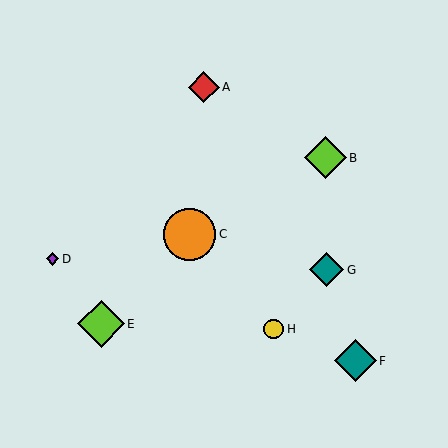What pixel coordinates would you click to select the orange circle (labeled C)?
Click at (189, 234) to select the orange circle C.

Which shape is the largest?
The orange circle (labeled C) is the largest.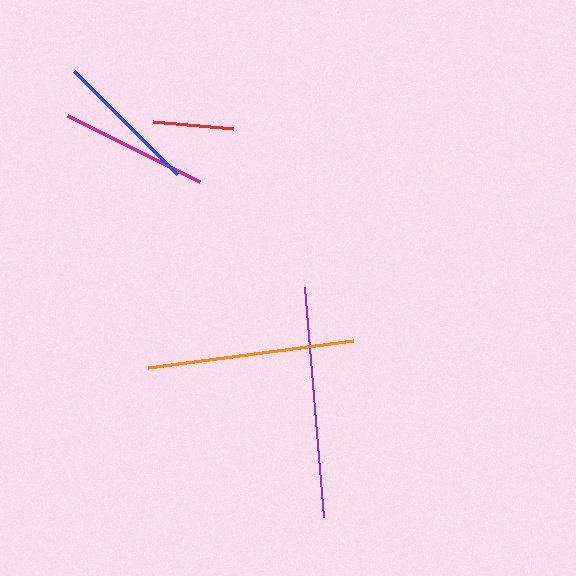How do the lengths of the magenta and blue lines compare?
The magenta and blue lines are approximately the same length.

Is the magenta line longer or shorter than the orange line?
The orange line is longer than the magenta line.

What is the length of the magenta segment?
The magenta segment is approximately 148 pixels long.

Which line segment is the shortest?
The red line is the shortest at approximately 80 pixels.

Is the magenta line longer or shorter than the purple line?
The purple line is longer than the magenta line.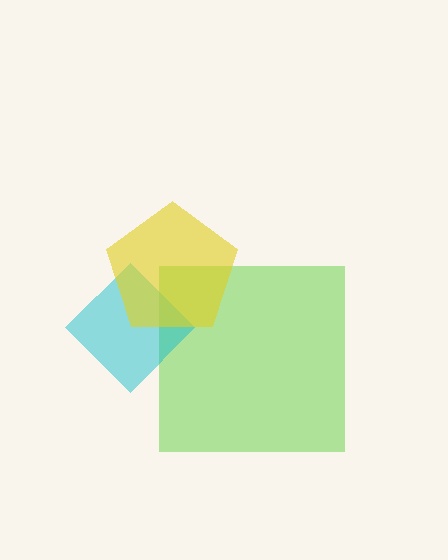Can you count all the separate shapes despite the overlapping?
Yes, there are 3 separate shapes.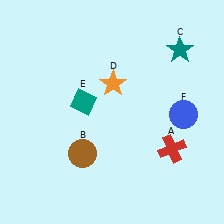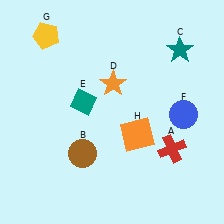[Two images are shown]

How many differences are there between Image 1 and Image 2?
There are 2 differences between the two images.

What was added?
A yellow pentagon (G), an orange square (H) were added in Image 2.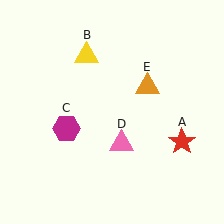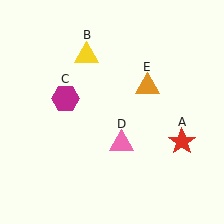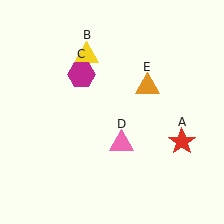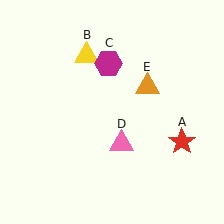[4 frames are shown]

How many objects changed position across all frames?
1 object changed position: magenta hexagon (object C).